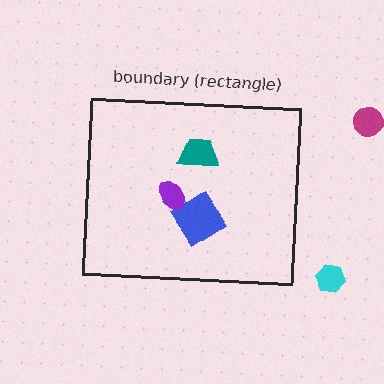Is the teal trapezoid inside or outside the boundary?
Inside.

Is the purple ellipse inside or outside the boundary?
Inside.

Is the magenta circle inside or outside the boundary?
Outside.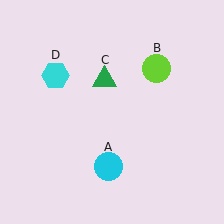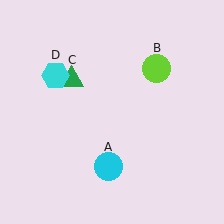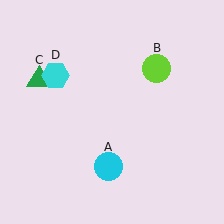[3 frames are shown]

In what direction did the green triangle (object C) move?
The green triangle (object C) moved left.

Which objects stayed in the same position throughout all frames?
Cyan circle (object A) and lime circle (object B) and cyan hexagon (object D) remained stationary.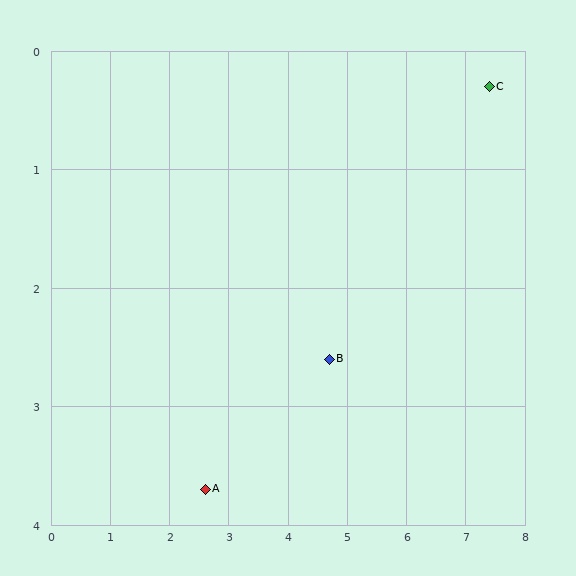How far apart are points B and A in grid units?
Points B and A are about 2.4 grid units apart.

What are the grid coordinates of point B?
Point B is at approximately (4.7, 2.6).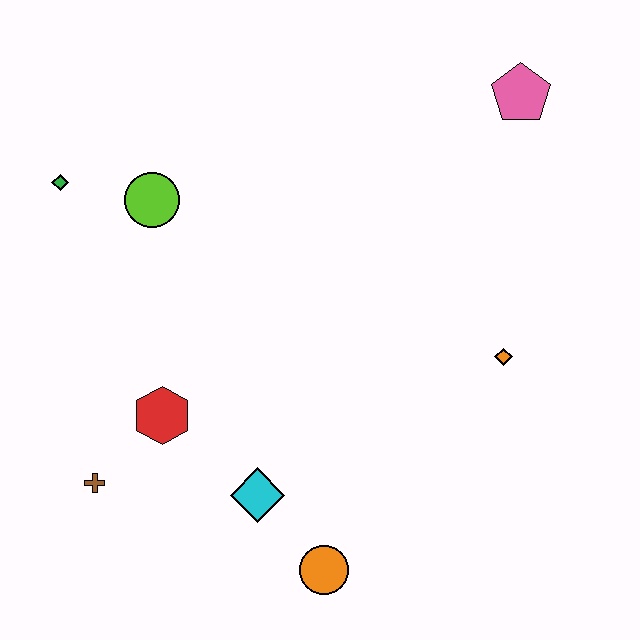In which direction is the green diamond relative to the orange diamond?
The green diamond is to the left of the orange diamond.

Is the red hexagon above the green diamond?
No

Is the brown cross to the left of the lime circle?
Yes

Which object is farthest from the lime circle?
The orange circle is farthest from the lime circle.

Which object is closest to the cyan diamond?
The orange circle is closest to the cyan diamond.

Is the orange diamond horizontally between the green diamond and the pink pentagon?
Yes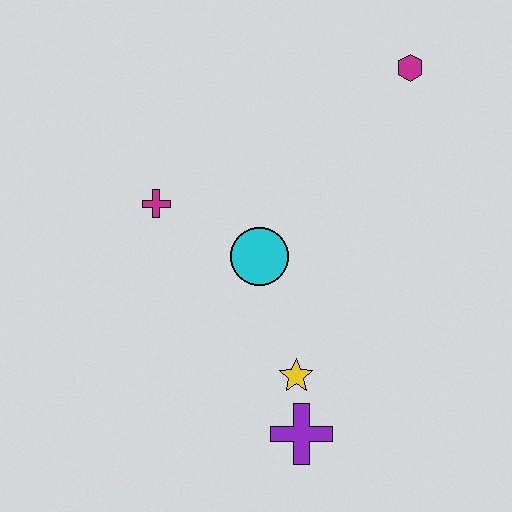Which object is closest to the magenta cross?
The cyan circle is closest to the magenta cross.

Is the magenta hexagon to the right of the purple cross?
Yes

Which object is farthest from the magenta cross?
The magenta hexagon is farthest from the magenta cross.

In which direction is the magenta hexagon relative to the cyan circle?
The magenta hexagon is above the cyan circle.